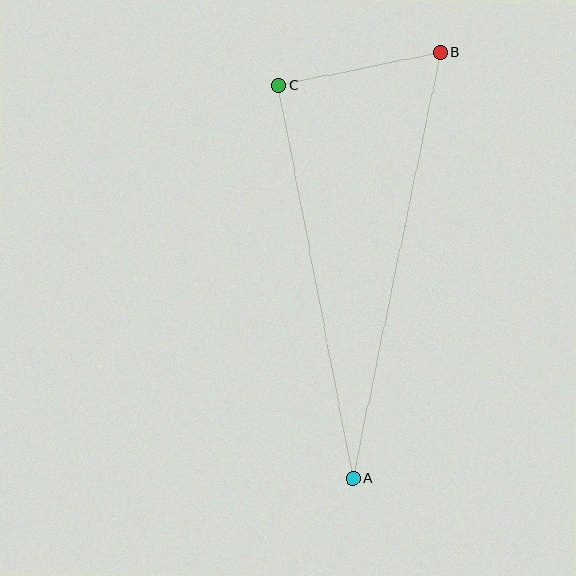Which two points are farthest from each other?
Points A and B are farthest from each other.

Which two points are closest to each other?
Points B and C are closest to each other.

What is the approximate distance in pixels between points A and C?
The distance between A and C is approximately 400 pixels.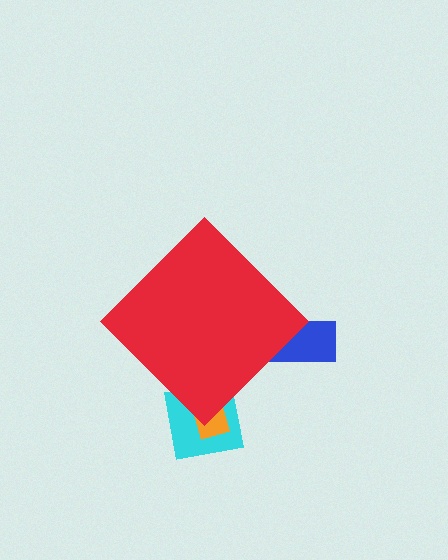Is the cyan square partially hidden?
Yes, the cyan square is partially hidden behind the red diamond.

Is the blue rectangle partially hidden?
Yes, the blue rectangle is partially hidden behind the red diamond.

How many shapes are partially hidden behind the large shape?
3 shapes are partially hidden.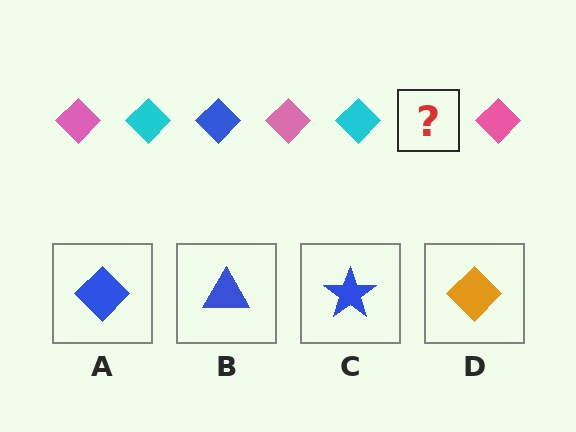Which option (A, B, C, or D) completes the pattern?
A.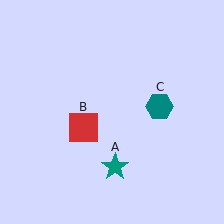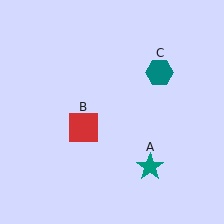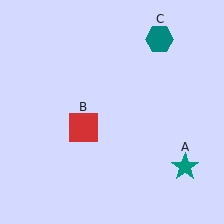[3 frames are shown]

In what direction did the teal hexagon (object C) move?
The teal hexagon (object C) moved up.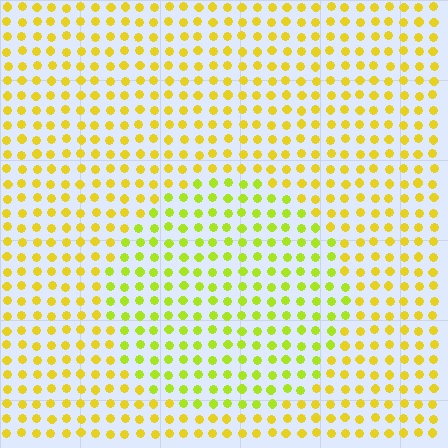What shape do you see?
I see a circle.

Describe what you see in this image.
The image is filled with small yellow elements in a uniform arrangement. A circle-shaped region is visible where the elements are tinted to a slightly different hue, forming a subtle color boundary.